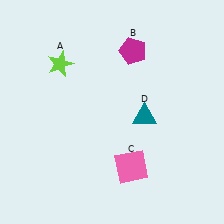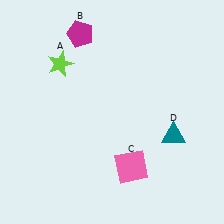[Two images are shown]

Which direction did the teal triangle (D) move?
The teal triangle (D) moved right.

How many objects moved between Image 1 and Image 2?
2 objects moved between the two images.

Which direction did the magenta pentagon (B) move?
The magenta pentagon (B) moved left.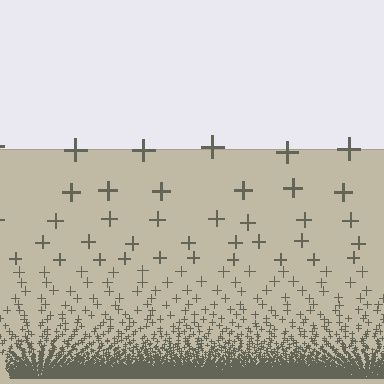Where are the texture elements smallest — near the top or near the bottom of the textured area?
Near the bottom.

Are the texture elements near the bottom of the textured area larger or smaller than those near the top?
Smaller. The gradient is inverted — elements near the bottom are smaller and denser.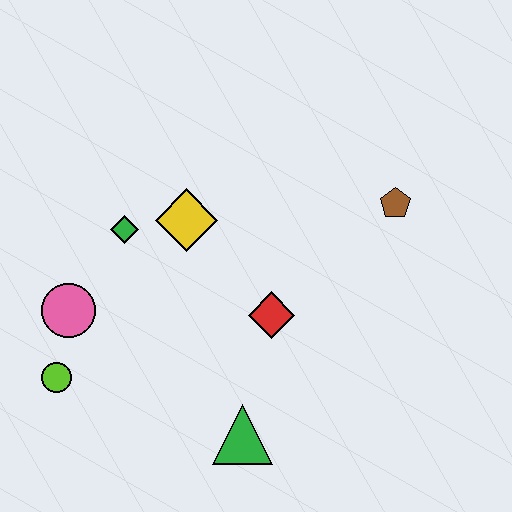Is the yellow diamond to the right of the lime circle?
Yes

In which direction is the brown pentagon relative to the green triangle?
The brown pentagon is above the green triangle.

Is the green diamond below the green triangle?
No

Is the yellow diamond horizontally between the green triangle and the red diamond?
No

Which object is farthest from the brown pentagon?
The lime circle is farthest from the brown pentagon.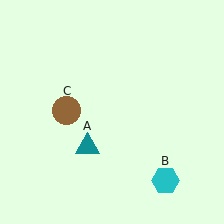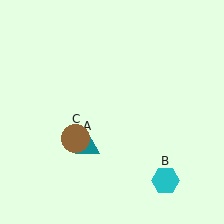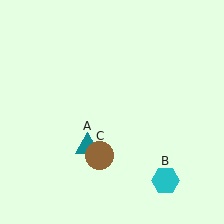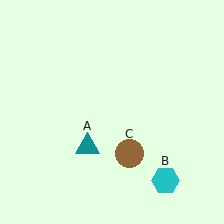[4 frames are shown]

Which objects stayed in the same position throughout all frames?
Teal triangle (object A) and cyan hexagon (object B) remained stationary.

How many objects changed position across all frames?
1 object changed position: brown circle (object C).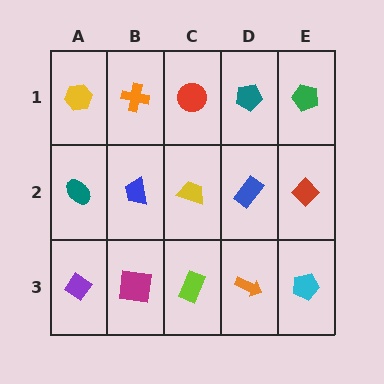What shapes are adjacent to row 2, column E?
A green pentagon (row 1, column E), a cyan pentagon (row 3, column E), a blue rectangle (row 2, column D).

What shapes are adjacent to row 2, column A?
A yellow hexagon (row 1, column A), a purple diamond (row 3, column A), a blue trapezoid (row 2, column B).